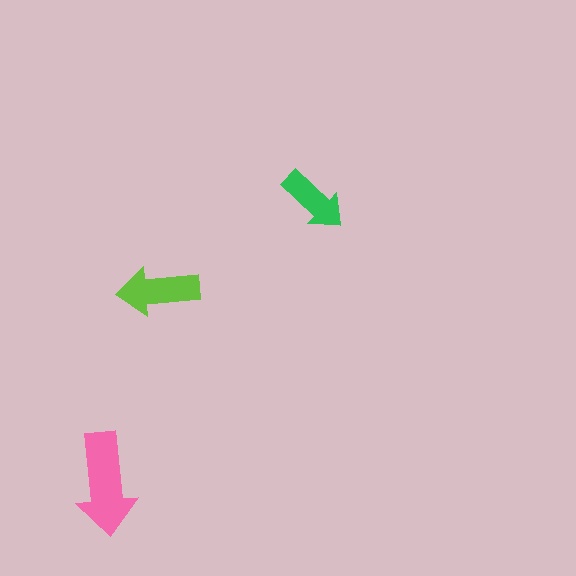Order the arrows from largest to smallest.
the pink one, the lime one, the green one.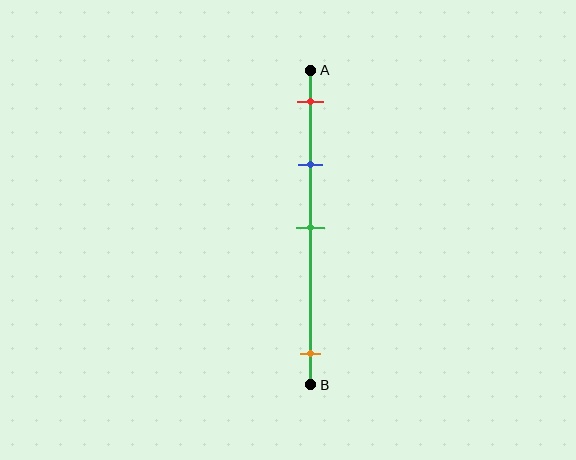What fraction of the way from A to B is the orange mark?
The orange mark is approximately 90% (0.9) of the way from A to B.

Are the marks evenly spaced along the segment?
No, the marks are not evenly spaced.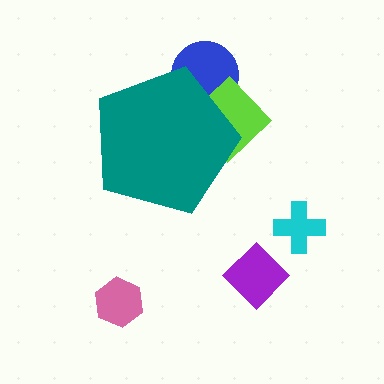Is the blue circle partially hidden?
Yes, the blue circle is partially hidden behind the teal pentagon.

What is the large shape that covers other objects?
A teal pentagon.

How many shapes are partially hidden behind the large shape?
2 shapes are partially hidden.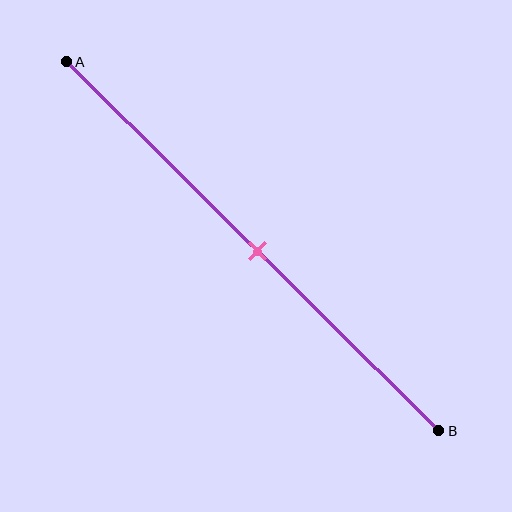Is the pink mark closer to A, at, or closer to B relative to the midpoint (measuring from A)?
The pink mark is approximately at the midpoint of segment AB.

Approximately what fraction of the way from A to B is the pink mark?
The pink mark is approximately 50% of the way from A to B.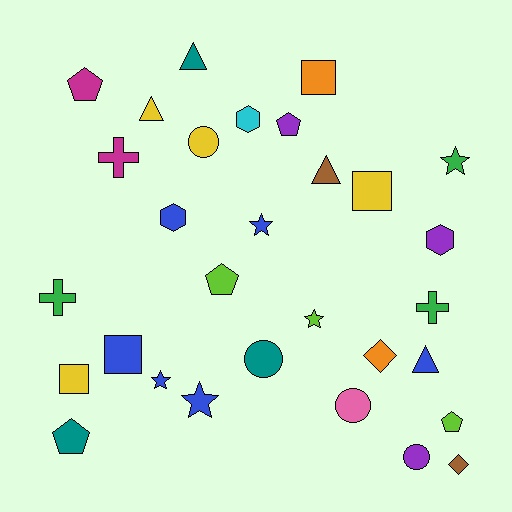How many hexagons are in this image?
There are 3 hexagons.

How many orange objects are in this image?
There are 2 orange objects.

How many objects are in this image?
There are 30 objects.